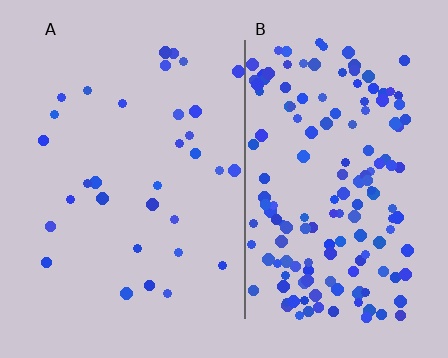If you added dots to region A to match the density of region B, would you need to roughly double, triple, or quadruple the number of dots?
Approximately quadruple.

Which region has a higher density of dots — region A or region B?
B (the right).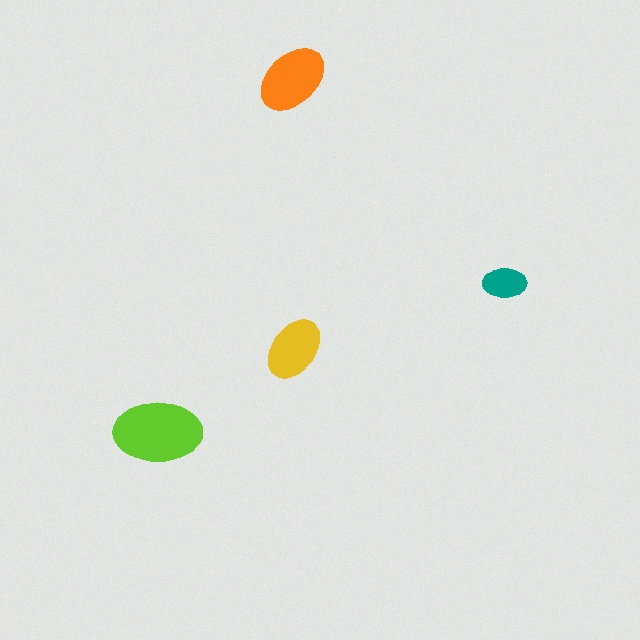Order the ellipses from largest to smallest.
the lime one, the orange one, the yellow one, the teal one.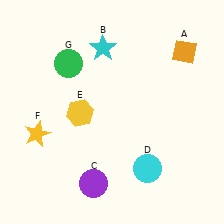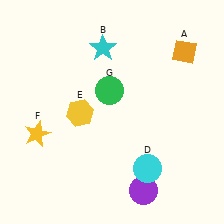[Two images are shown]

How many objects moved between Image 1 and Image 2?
2 objects moved between the two images.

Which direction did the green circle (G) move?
The green circle (G) moved right.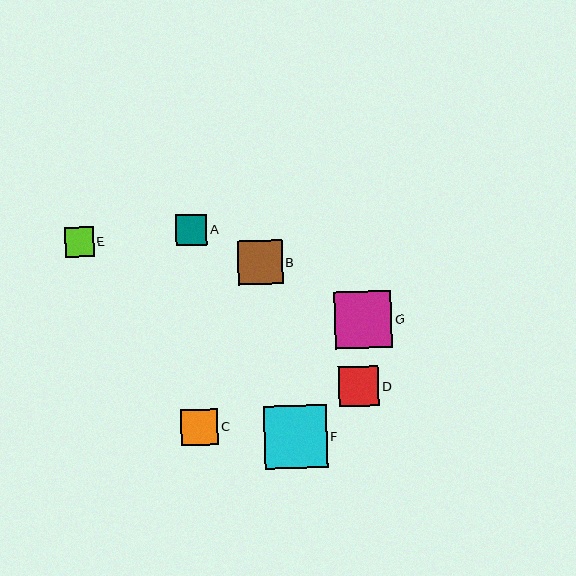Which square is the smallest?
Square E is the smallest with a size of approximately 29 pixels.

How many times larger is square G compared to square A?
Square G is approximately 1.8 times the size of square A.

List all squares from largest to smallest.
From largest to smallest: F, G, B, D, C, A, E.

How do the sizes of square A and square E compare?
Square A and square E are approximately the same size.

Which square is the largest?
Square F is the largest with a size of approximately 63 pixels.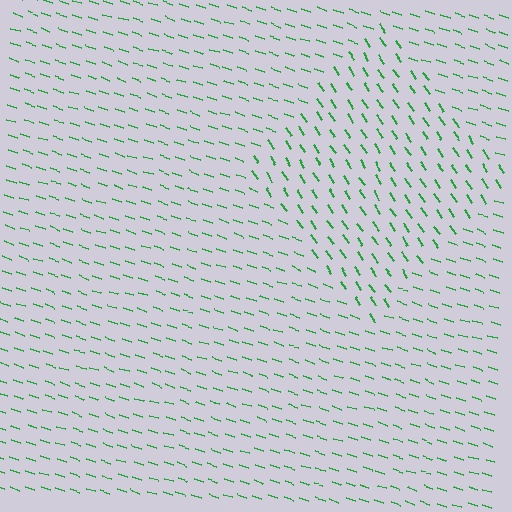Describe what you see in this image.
The image is filled with small green line segments. A diamond region in the image has lines oriented differently from the surrounding lines, creating a visible texture boundary.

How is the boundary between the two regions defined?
The boundary is defined purely by a change in line orientation (approximately 37 degrees difference). All lines are the same color and thickness.